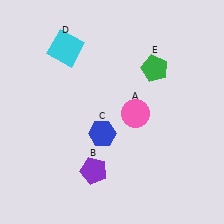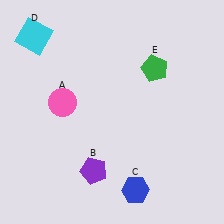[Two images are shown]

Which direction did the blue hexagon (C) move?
The blue hexagon (C) moved down.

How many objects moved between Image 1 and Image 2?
3 objects moved between the two images.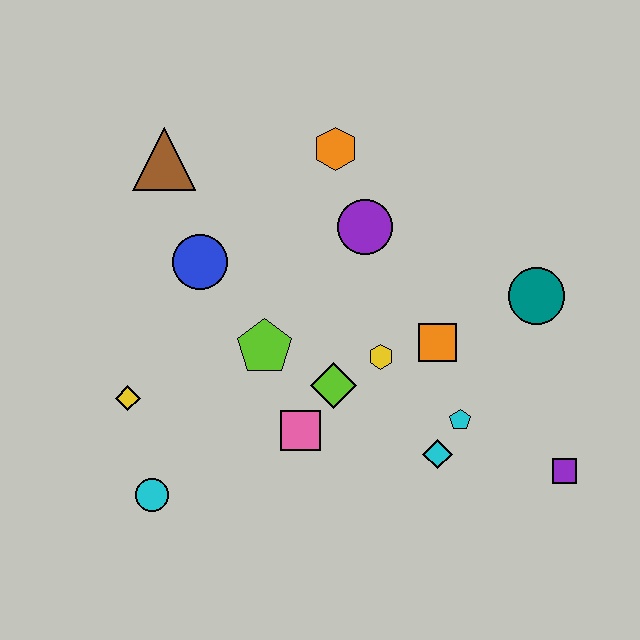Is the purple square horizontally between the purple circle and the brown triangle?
No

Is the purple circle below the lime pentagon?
No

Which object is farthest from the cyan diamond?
The brown triangle is farthest from the cyan diamond.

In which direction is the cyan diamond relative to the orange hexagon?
The cyan diamond is below the orange hexagon.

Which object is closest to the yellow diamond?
The cyan circle is closest to the yellow diamond.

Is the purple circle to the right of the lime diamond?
Yes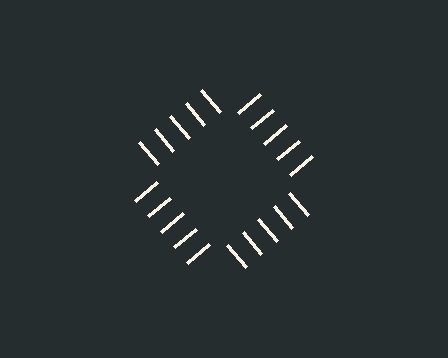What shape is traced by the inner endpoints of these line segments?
An illusory square — the line segments terminate on its edges but no continuous stroke is drawn.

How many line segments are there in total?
20 — 5 along each of the 4 edges.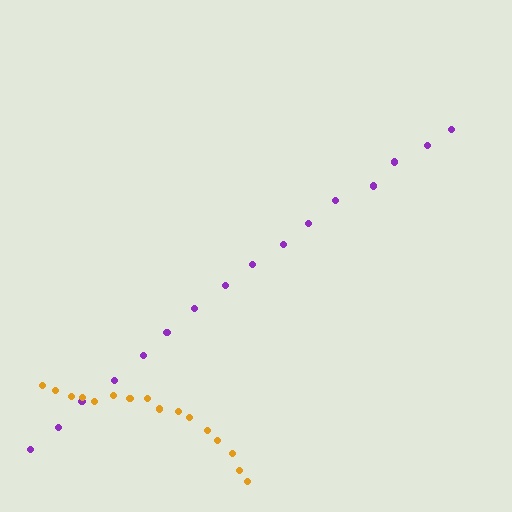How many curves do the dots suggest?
There are 2 distinct paths.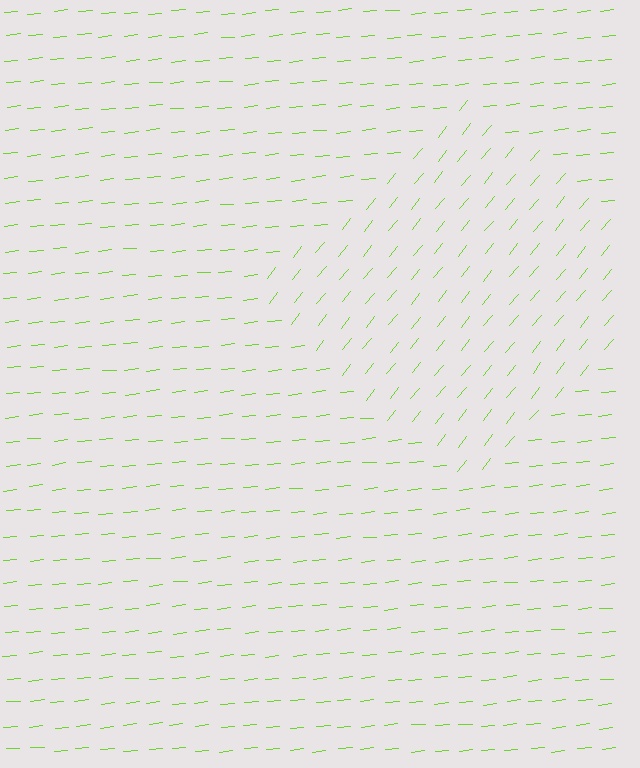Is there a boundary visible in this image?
Yes, there is a texture boundary formed by a change in line orientation.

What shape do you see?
I see a diamond.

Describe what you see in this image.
The image is filled with small lime line segments. A diamond region in the image has lines oriented differently from the surrounding lines, creating a visible texture boundary.